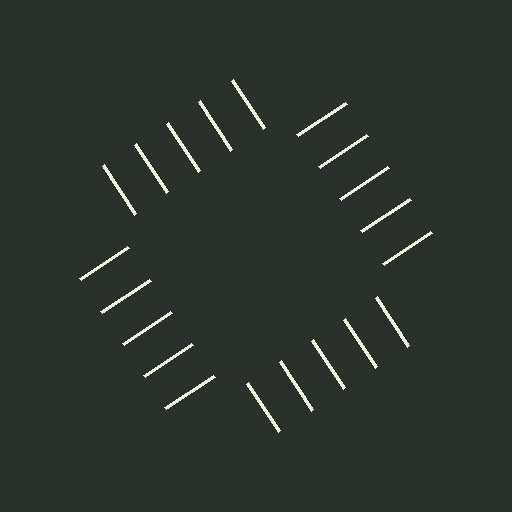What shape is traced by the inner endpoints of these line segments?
An illusory square — the line segments terminate on its edges but no continuous stroke is drawn.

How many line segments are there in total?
20 — 5 along each of the 4 edges.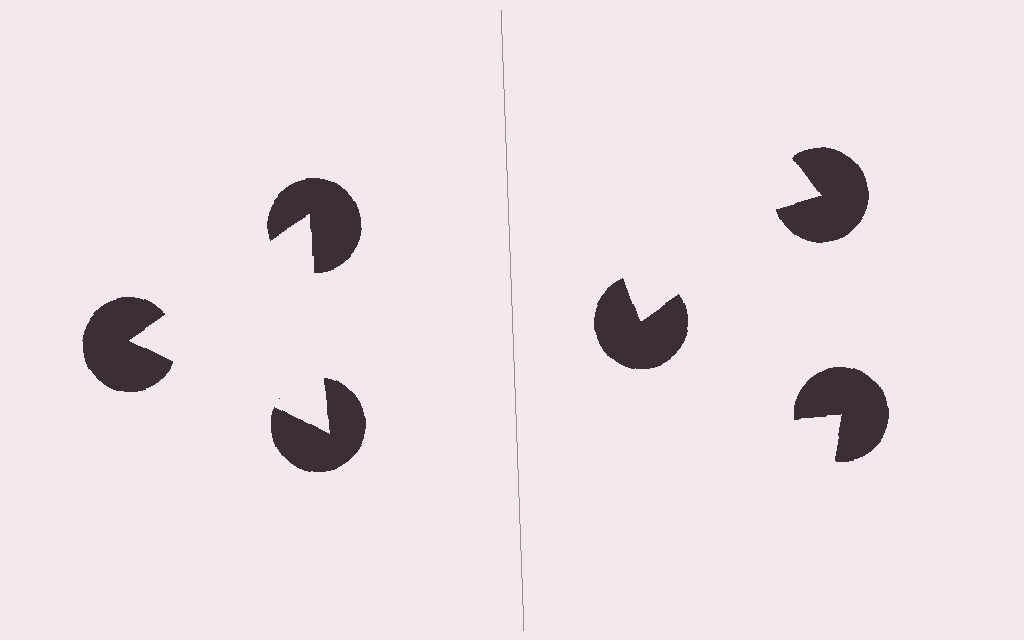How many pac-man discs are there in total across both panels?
6 — 3 on each side.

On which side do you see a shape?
An illusory triangle appears on the left side. On the right side the wedge cuts are rotated, so no coherent shape forms.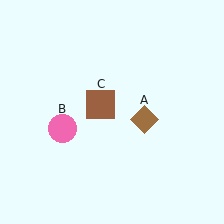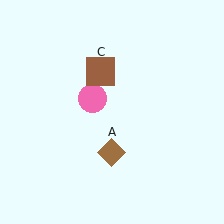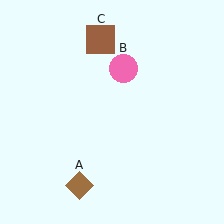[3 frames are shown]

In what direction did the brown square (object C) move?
The brown square (object C) moved up.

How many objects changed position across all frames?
3 objects changed position: brown diamond (object A), pink circle (object B), brown square (object C).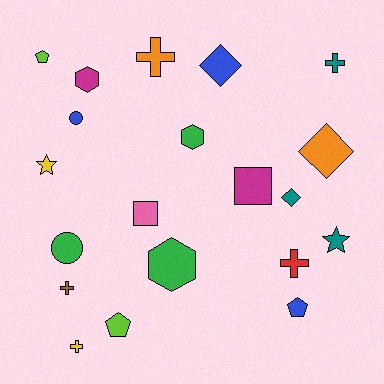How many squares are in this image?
There are 2 squares.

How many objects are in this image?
There are 20 objects.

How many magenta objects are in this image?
There are 2 magenta objects.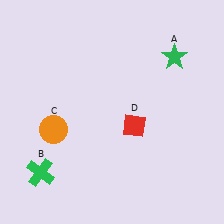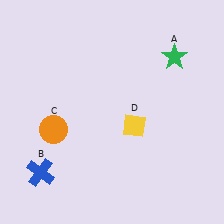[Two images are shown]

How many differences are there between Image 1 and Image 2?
There are 2 differences between the two images.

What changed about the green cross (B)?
In Image 1, B is green. In Image 2, it changed to blue.